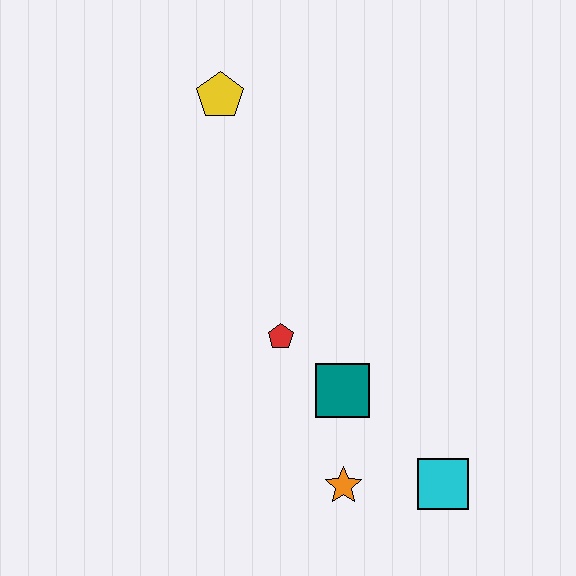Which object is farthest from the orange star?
The yellow pentagon is farthest from the orange star.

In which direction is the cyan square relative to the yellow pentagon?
The cyan square is below the yellow pentagon.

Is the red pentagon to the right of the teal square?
No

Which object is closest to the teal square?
The red pentagon is closest to the teal square.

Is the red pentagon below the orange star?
No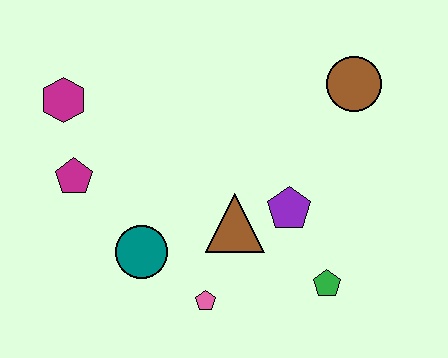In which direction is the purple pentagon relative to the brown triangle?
The purple pentagon is to the right of the brown triangle.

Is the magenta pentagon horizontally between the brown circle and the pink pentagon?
No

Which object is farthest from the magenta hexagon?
The green pentagon is farthest from the magenta hexagon.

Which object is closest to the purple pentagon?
The brown triangle is closest to the purple pentagon.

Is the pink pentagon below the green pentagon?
Yes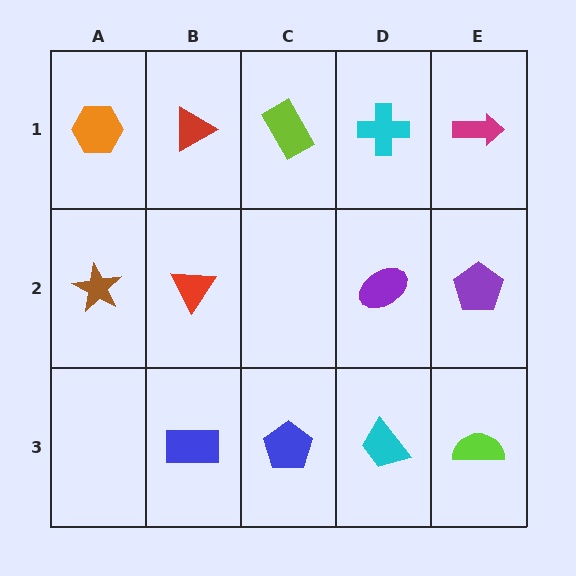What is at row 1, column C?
A lime rectangle.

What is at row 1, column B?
A red triangle.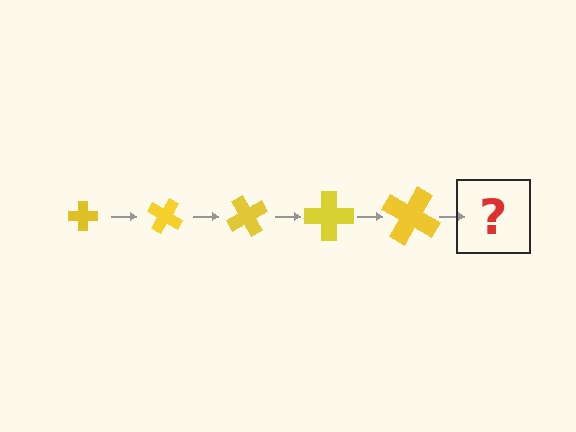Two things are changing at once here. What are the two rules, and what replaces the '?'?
The two rules are that the cross grows larger each step and it rotates 30 degrees each step. The '?' should be a cross, larger than the previous one and rotated 150 degrees from the start.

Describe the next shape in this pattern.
It should be a cross, larger than the previous one and rotated 150 degrees from the start.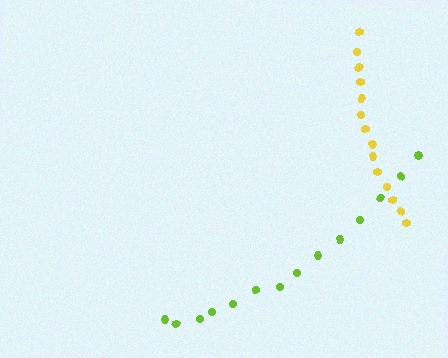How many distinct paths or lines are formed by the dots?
There are 2 distinct paths.